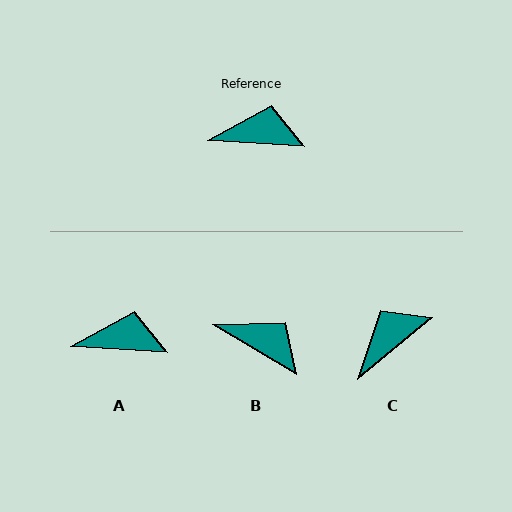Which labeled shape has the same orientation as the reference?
A.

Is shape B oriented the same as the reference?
No, it is off by about 27 degrees.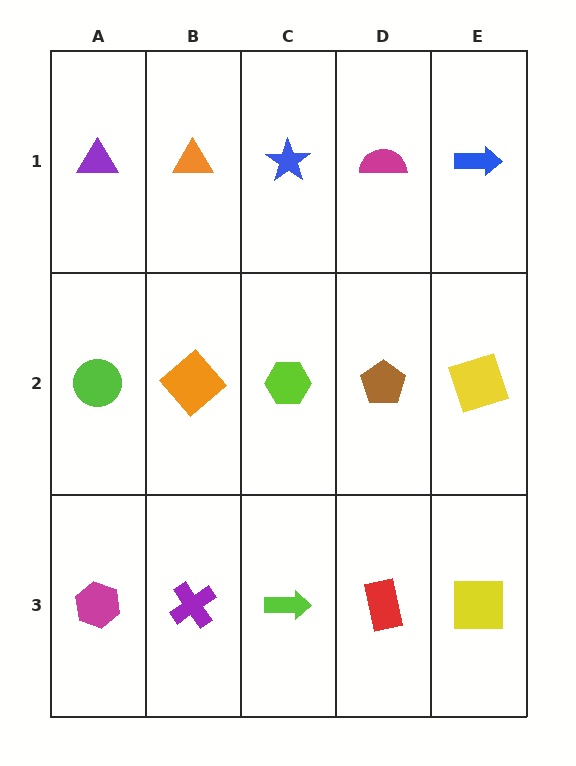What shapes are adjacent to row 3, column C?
A lime hexagon (row 2, column C), a purple cross (row 3, column B), a red rectangle (row 3, column D).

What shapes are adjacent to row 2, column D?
A magenta semicircle (row 1, column D), a red rectangle (row 3, column D), a lime hexagon (row 2, column C), a yellow square (row 2, column E).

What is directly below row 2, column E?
A yellow square.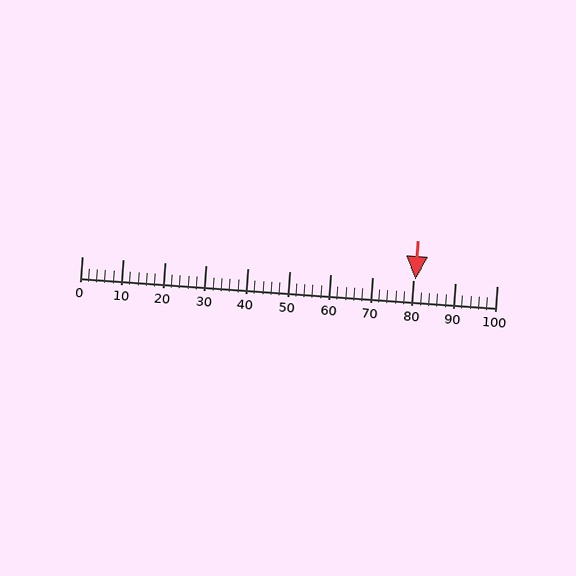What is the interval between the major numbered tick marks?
The major tick marks are spaced 10 units apart.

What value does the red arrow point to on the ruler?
The red arrow points to approximately 80.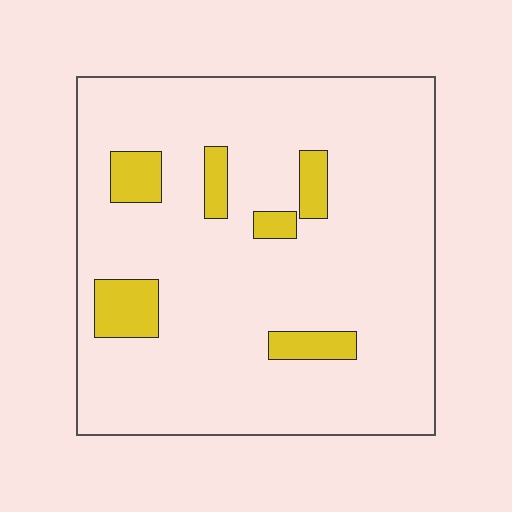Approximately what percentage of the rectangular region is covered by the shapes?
Approximately 10%.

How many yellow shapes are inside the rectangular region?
6.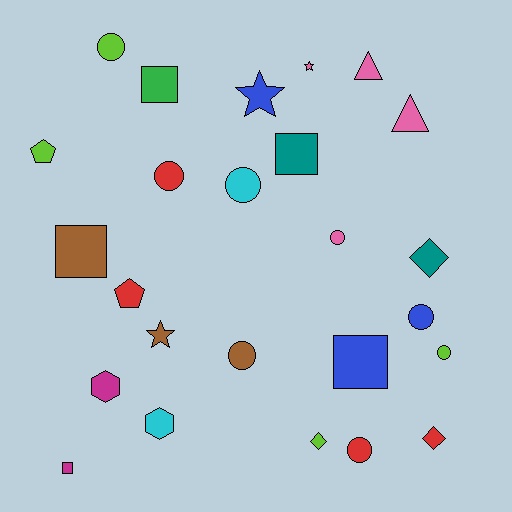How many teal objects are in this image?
There are 2 teal objects.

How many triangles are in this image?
There are 2 triangles.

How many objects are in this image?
There are 25 objects.